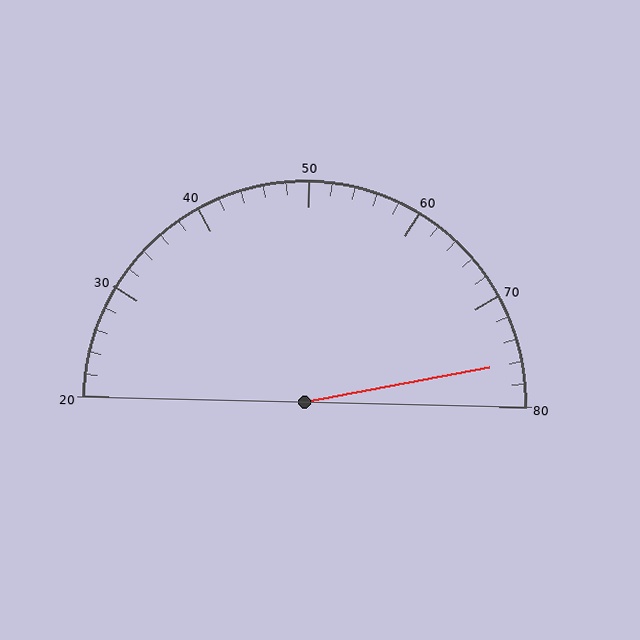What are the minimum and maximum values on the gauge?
The gauge ranges from 20 to 80.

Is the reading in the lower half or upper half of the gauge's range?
The reading is in the upper half of the range (20 to 80).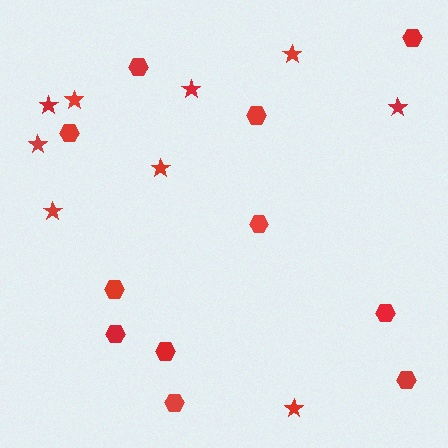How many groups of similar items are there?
There are 2 groups: one group of hexagons (11) and one group of stars (9).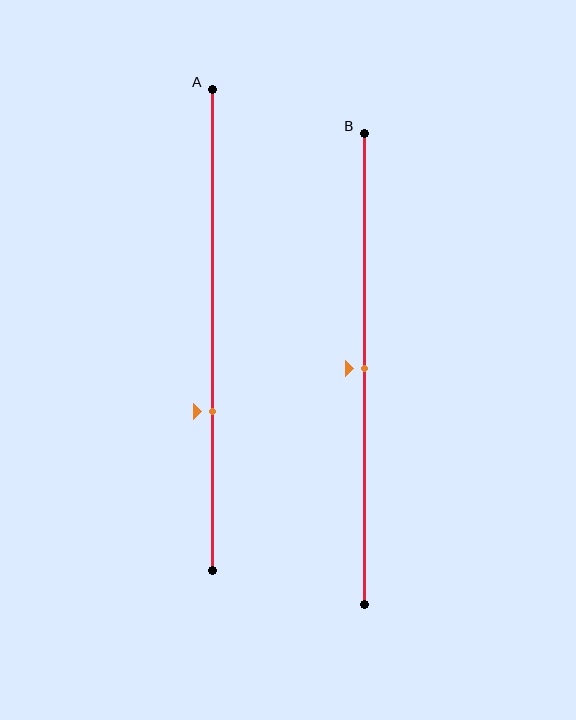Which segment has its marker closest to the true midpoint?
Segment B has its marker closest to the true midpoint.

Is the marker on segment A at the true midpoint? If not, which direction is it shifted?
No, the marker on segment A is shifted downward by about 17% of the segment length.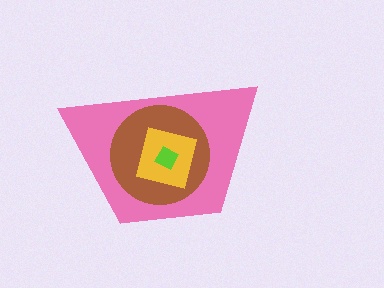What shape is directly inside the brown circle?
The yellow square.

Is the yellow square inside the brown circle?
Yes.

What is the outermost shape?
The pink trapezoid.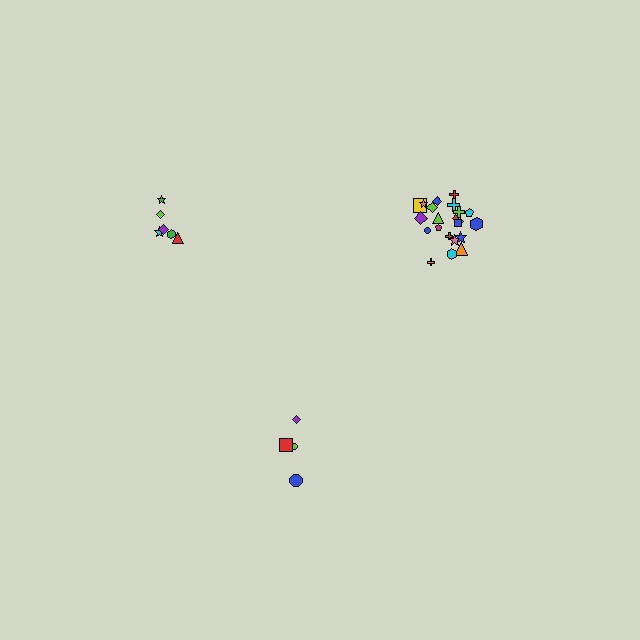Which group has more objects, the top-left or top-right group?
The top-right group.